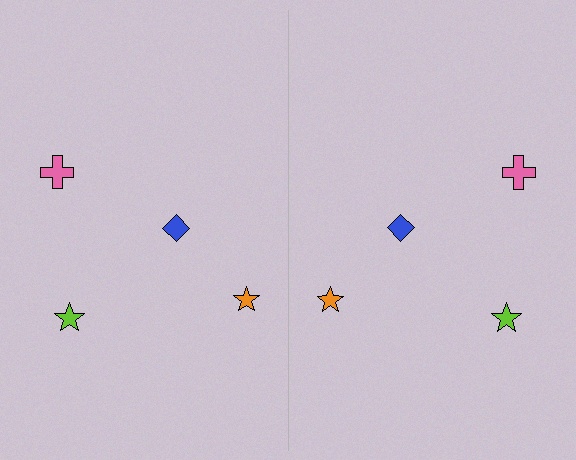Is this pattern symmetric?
Yes, this pattern has bilateral (reflection) symmetry.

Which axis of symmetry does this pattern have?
The pattern has a vertical axis of symmetry running through the center of the image.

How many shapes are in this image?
There are 8 shapes in this image.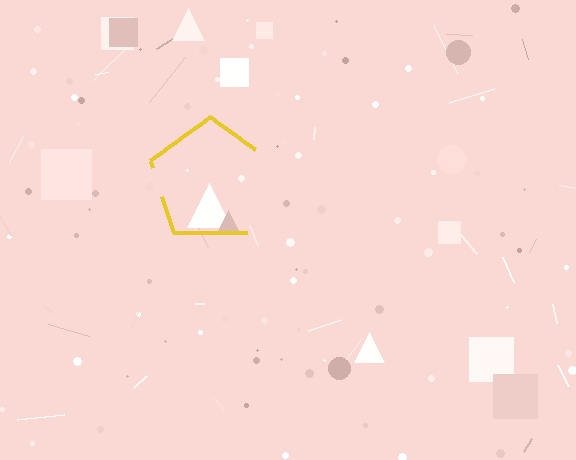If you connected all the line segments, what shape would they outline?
They would outline a pentagon.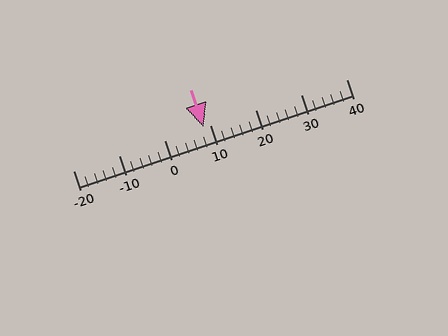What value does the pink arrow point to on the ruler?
The pink arrow points to approximately 9.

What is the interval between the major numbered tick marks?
The major tick marks are spaced 10 units apart.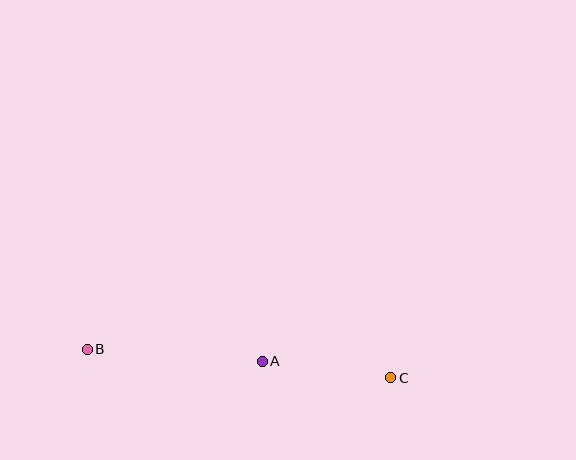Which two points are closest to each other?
Points A and C are closest to each other.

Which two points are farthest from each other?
Points B and C are farthest from each other.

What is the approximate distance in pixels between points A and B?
The distance between A and B is approximately 176 pixels.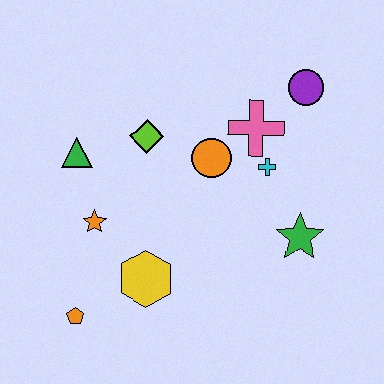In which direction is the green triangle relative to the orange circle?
The green triangle is to the left of the orange circle.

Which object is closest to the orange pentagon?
The yellow hexagon is closest to the orange pentagon.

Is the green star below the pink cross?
Yes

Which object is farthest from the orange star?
The purple circle is farthest from the orange star.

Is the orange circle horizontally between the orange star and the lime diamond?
No